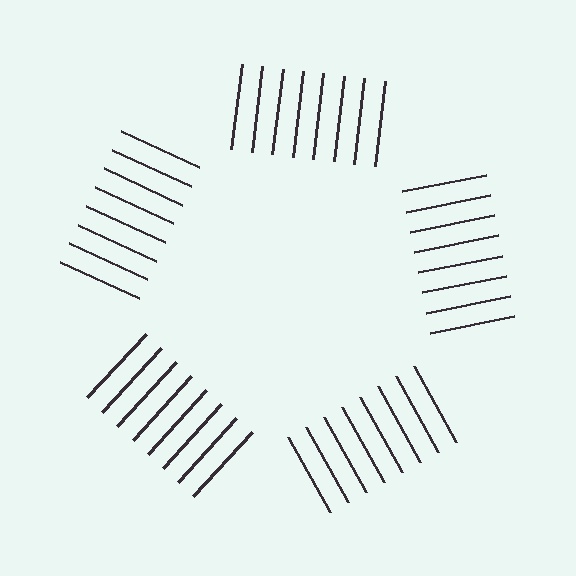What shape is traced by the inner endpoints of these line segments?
An illusory pentagon — the line segments terminate on its edges but no continuous stroke is drawn.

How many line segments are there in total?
40 — 8 along each of the 5 edges.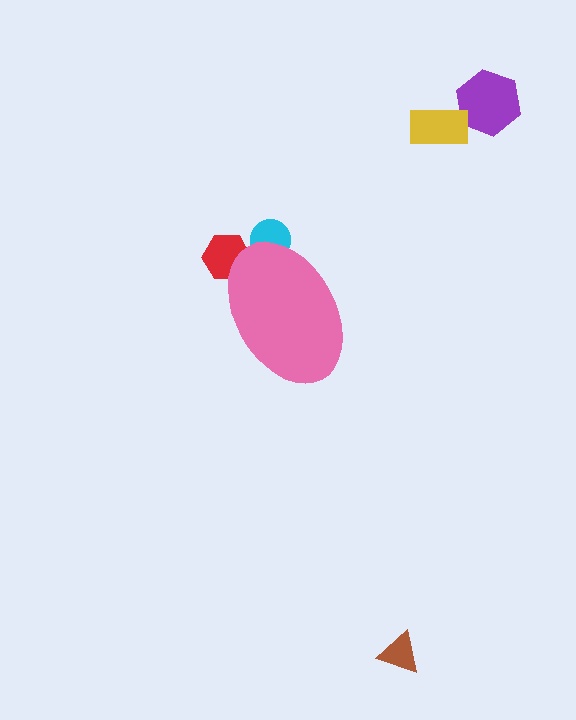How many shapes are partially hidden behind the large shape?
2 shapes are partially hidden.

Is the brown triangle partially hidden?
No, the brown triangle is fully visible.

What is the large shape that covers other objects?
A pink ellipse.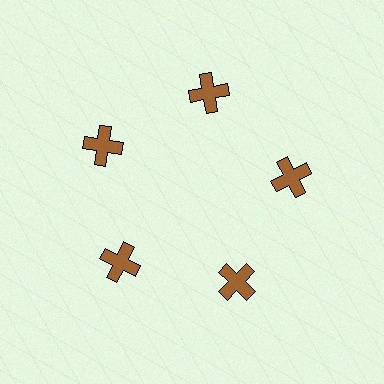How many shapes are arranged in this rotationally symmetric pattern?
There are 5 shapes, arranged in 5 groups of 1.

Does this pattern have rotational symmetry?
Yes, this pattern has 5-fold rotational symmetry. It looks the same after rotating 72 degrees around the center.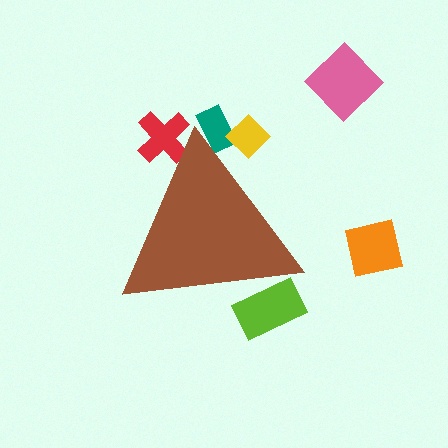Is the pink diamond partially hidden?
No, the pink diamond is fully visible.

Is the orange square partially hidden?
No, the orange square is fully visible.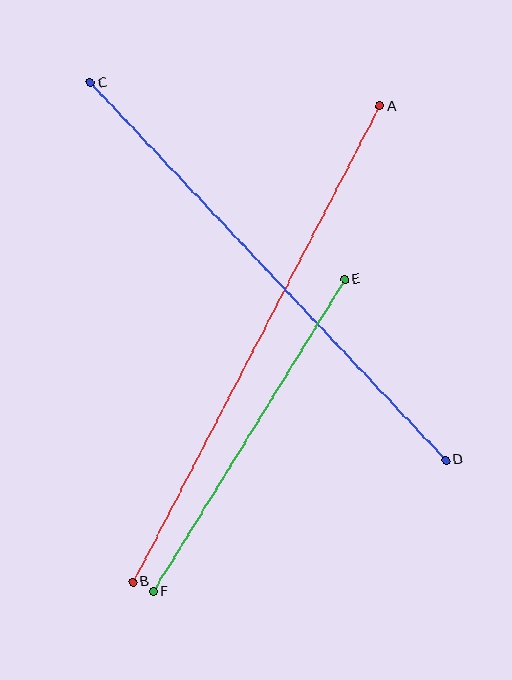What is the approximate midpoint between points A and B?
The midpoint is at approximately (256, 344) pixels.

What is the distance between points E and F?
The distance is approximately 366 pixels.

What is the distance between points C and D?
The distance is approximately 519 pixels.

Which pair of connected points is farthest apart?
Points A and B are farthest apart.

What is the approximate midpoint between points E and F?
The midpoint is at approximately (249, 436) pixels.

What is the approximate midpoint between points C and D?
The midpoint is at approximately (268, 271) pixels.